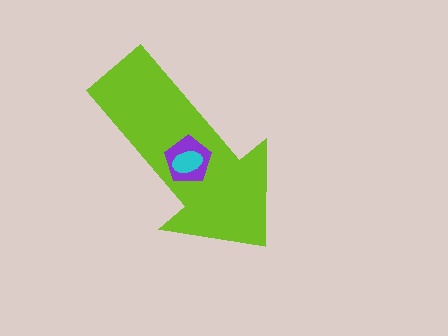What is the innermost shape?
The cyan ellipse.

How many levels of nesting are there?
3.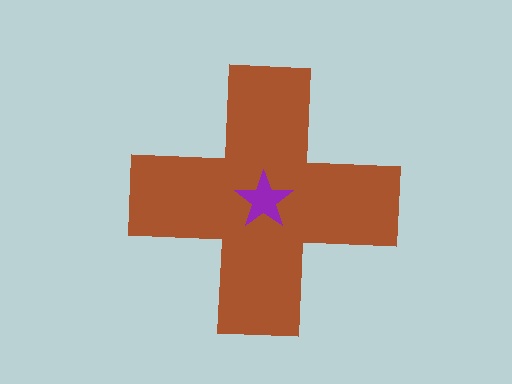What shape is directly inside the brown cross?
The purple star.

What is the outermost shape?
The brown cross.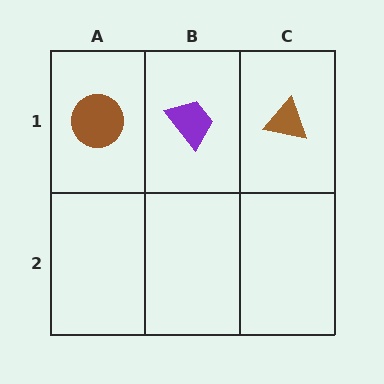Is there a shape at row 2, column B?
No, that cell is empty.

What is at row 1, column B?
A purple trapezoid.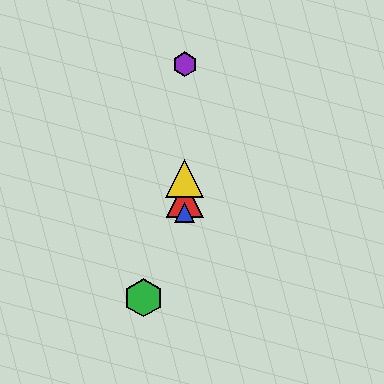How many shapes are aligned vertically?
4 shapes (the red triangle, the blue triangle, the yellow triangle, the purple hexagon) are aligned vertically.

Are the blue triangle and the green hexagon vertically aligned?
No, the blue triangle is at x≈185 and the green hexagon is at x≈143.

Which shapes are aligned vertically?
The red triangle, the blue triangle, the yellow triangle, the purple hexagon are aligned vertically.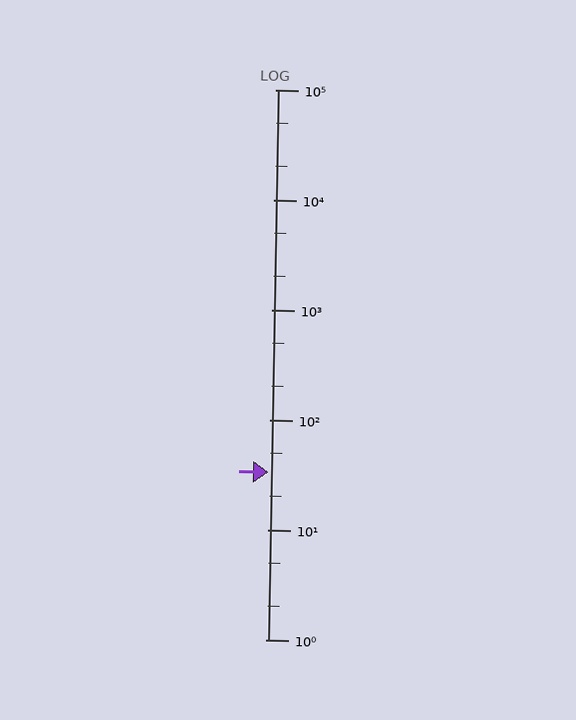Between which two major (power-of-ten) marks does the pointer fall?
The pointer is between 10 and 100.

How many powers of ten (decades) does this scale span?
The scale spans 5 decades, from 1 to 100000.